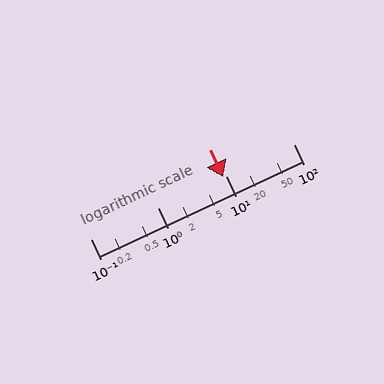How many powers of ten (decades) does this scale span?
The scale spans 3 decades, from 0.1 to 100.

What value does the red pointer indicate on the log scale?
The pointer indicates approximately 9.2.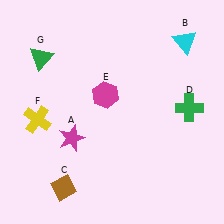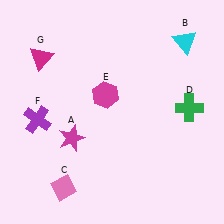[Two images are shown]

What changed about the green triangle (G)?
In Image 1, G is green. In Image 2, it changed to magenta.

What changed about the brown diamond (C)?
In Image 1, C is brown. In Image 2, it changed to pink.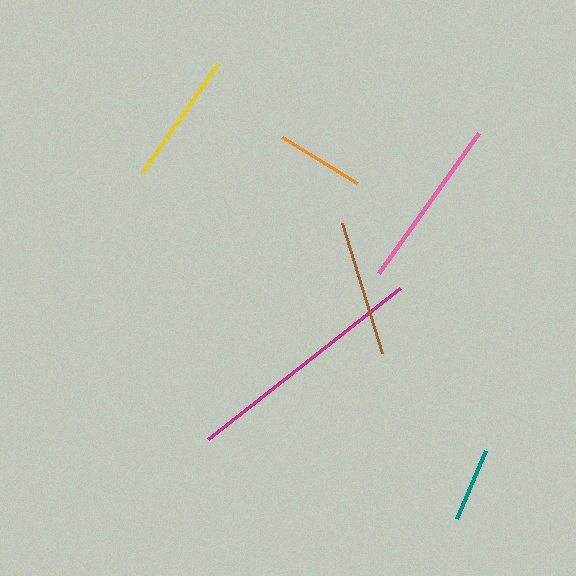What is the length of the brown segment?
The brown segment is approximately 136 pixels long.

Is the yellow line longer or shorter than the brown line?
The brown line is longer than the yellow line.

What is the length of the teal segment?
The teal segment is approximately 74 pixels long.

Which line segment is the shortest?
The teal line is the shortest at approximately 74 pixels.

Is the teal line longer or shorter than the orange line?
The orange line is longer than the teal line.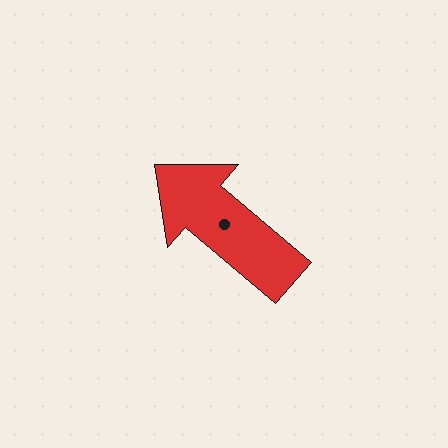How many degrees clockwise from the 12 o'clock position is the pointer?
Approximately 310 degrees.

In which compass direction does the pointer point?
Northwest.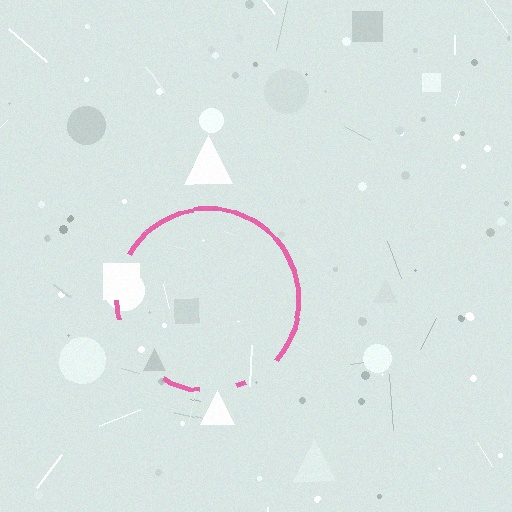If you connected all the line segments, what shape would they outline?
They would outline a circle.